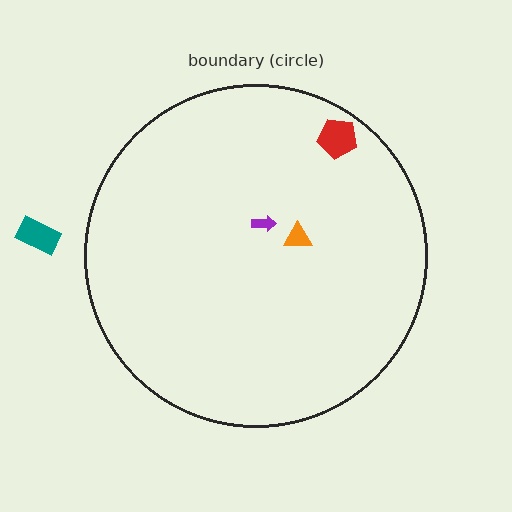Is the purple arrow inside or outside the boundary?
Inside.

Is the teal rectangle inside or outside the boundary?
Outside.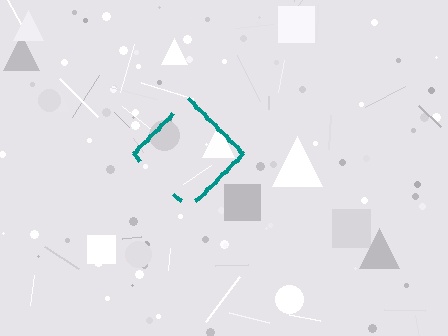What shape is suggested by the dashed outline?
The dashed outline suggests a diamond.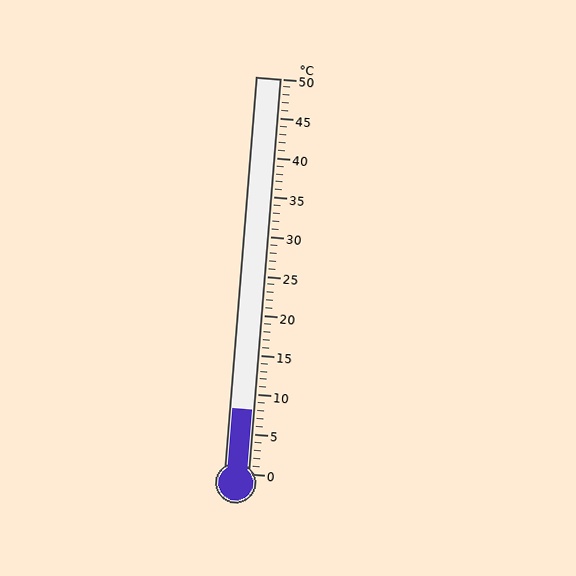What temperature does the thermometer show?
The thermometer shows approximately 8°C.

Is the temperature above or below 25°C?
The temperature is below 25°C.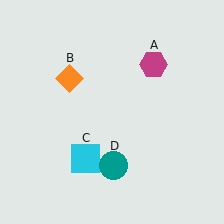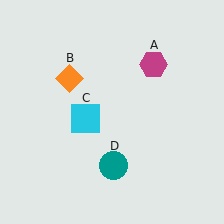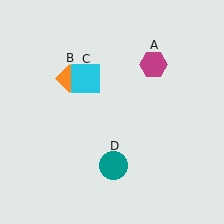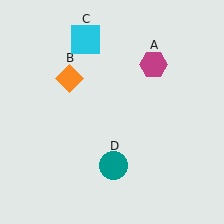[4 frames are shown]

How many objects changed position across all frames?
1 object changed position: cyan square (object C).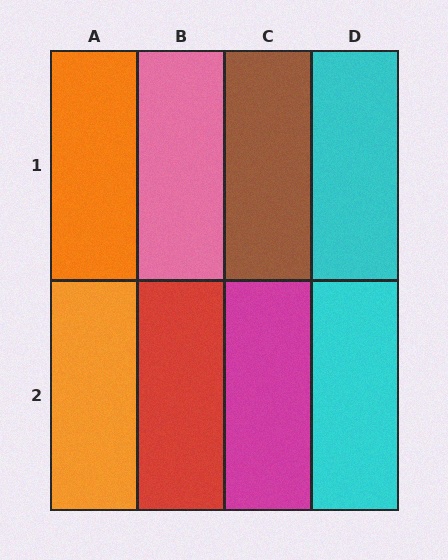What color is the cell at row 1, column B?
Pink.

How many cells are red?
1 cell is red.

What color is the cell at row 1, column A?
Orange.